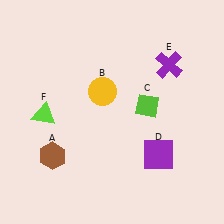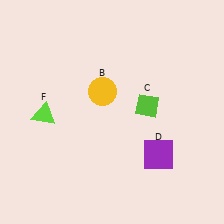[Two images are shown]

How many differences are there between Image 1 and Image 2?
There are 2 differences between the two images.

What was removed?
The brown hexagon (A), the purple cross (E) were removed in Image 2.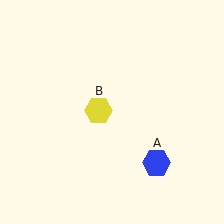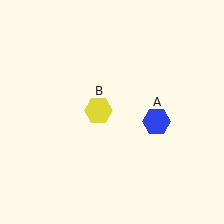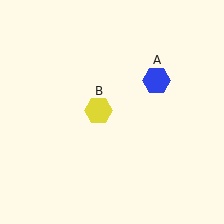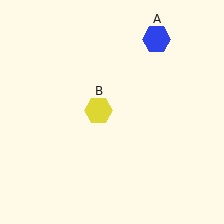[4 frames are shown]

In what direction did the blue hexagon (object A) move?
The blue hexagon (object A) moved up.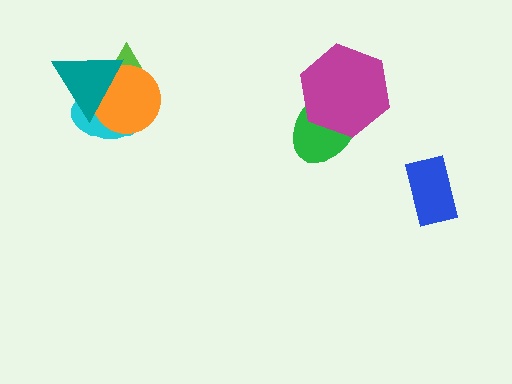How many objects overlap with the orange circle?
3 objects overlap with the orange circle.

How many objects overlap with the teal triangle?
3 objects overlap with the teal triangle.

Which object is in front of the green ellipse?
The magenta hexagon is in front of the green ellipse.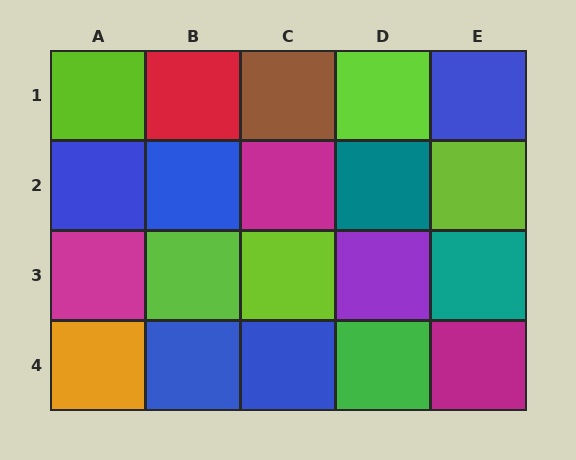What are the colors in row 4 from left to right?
Orange, blue, blue, green, magenta.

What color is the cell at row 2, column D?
Teal.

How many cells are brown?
1 cell is brown.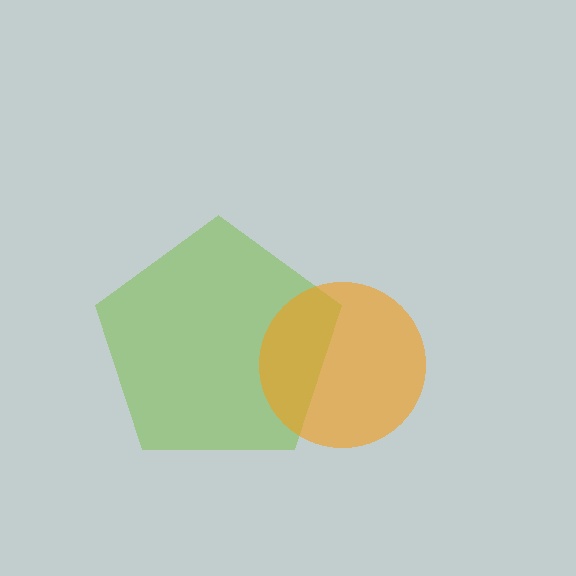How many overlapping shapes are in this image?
There are 2 overlapping shapes in the image.